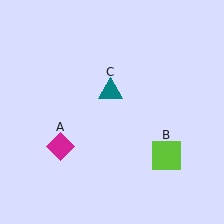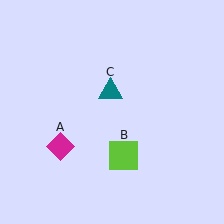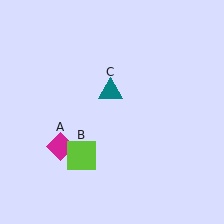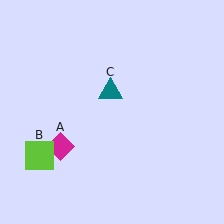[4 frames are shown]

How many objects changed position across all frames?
1 object changed position: lime square (object B).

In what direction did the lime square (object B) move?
The lime square (object B) moved left.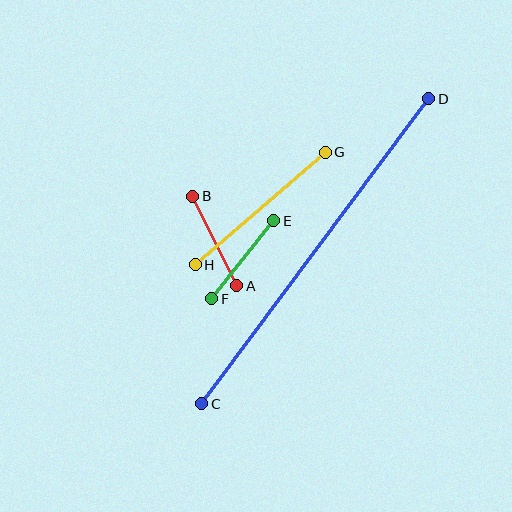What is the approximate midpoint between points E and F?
The midpoint is at approximately (243, 260) pixels.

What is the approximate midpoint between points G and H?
The midpoint is at approximately (260, 209) pixels.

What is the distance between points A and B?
The distance is approximately 99 pixels.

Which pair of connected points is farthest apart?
Points C and D are farthest apart.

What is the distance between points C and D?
The distance is approximately 380 pixels.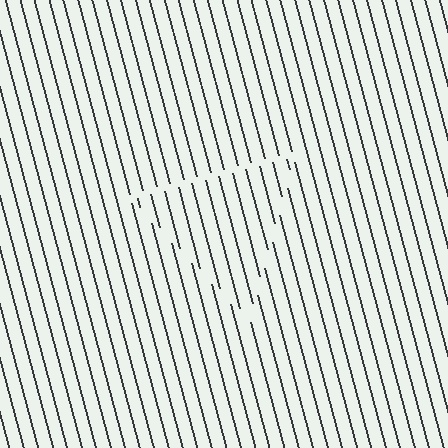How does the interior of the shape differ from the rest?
The interior of the shape contains the same grating, shifted by half a period — the contour is defined by the phase discontinuity where line-ends from the inner and outer gratings abut.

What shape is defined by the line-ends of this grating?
An illusory triangle. The interior of the shape contains the same grating, shifted by half a period — the contour is defined by the phase discontinuity where line-ends from the inner and outer gratings abut.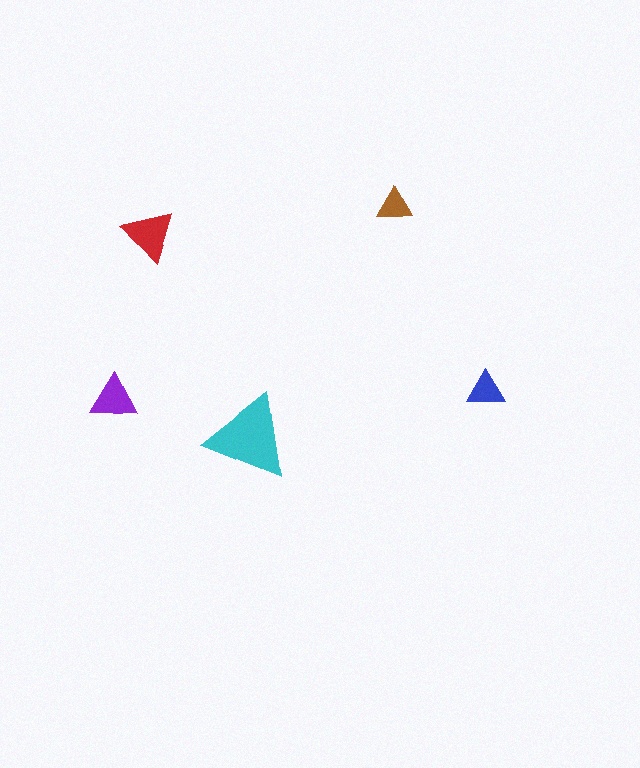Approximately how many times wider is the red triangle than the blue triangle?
About 1.5 times wider.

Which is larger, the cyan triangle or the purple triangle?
The cyan one.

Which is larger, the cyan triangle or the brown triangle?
The cyan one.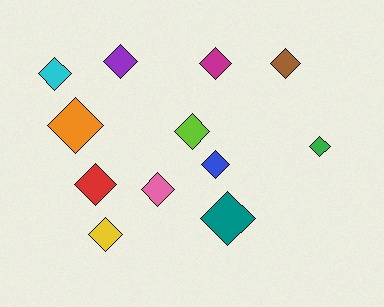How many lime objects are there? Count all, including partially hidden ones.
There is 1 lime object.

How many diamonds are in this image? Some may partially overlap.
There are 12 diamonds.